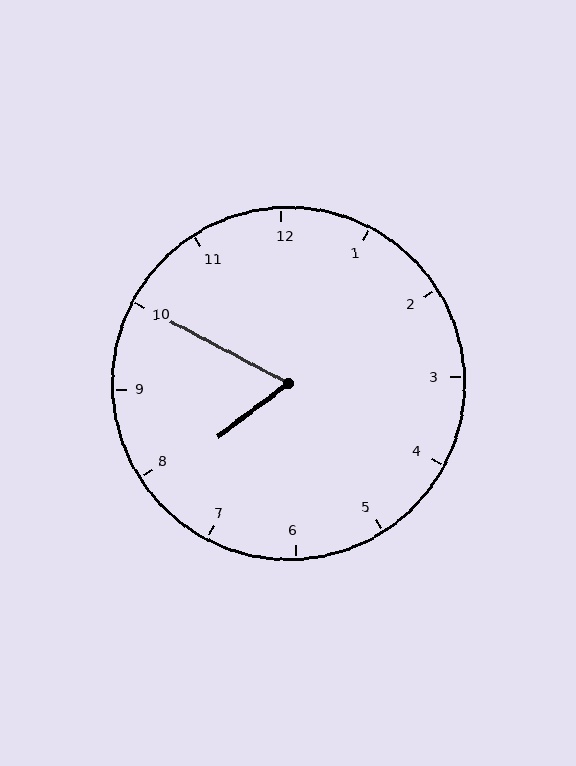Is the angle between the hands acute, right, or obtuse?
It is acute.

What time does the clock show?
7:50.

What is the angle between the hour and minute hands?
Approximately 65 degrees.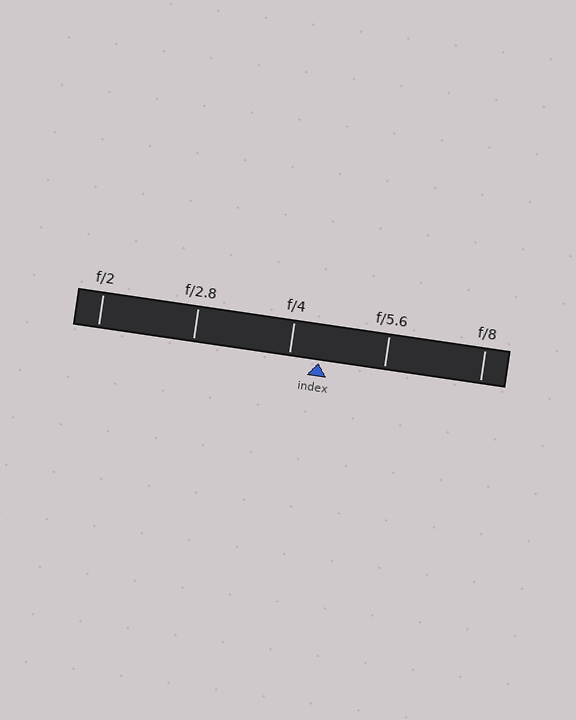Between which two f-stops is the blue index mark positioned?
The index mark is between f/4 and f/5.6.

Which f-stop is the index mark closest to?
The index mark is closest to f/4.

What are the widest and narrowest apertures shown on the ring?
The widest aperture shown is f/2 and the narrowest is f/8.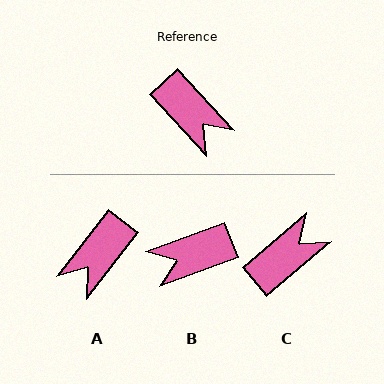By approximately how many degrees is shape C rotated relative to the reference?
Approximately 87 degrees counter-clockwise.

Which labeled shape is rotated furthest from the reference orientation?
B, about 113 degrees away.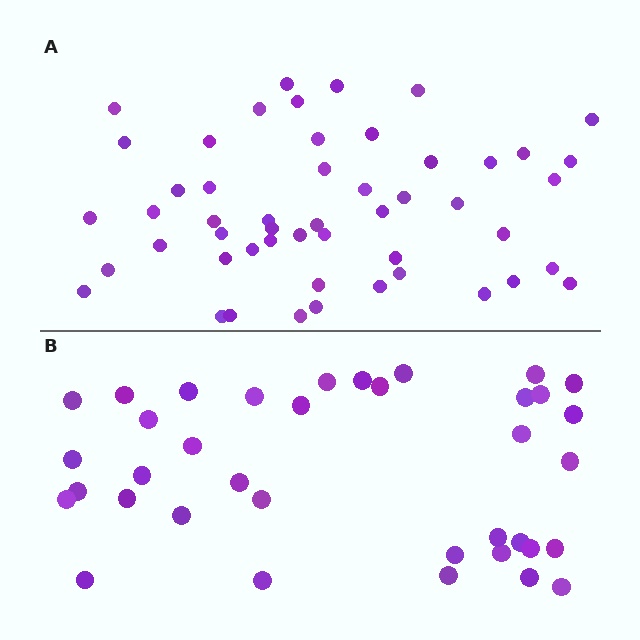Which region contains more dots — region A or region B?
Region A (the top region) has more dots.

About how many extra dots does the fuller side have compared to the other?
Region A has approximately 15 more dots than region B.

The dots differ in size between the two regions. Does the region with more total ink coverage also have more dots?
No. Region B has more total ink coverage because its dots are larger, but region A actually contains more individual dots. Total area can be misleading — the number of items is what matters here.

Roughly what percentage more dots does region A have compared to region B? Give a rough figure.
About 40% more.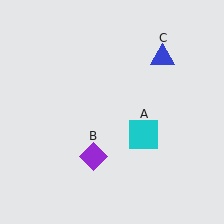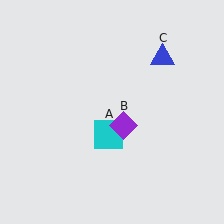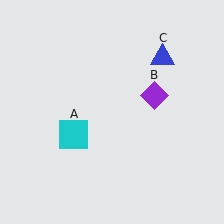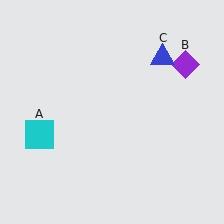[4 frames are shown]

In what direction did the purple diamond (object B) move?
The purple diamond (object B) moved up and to the right.